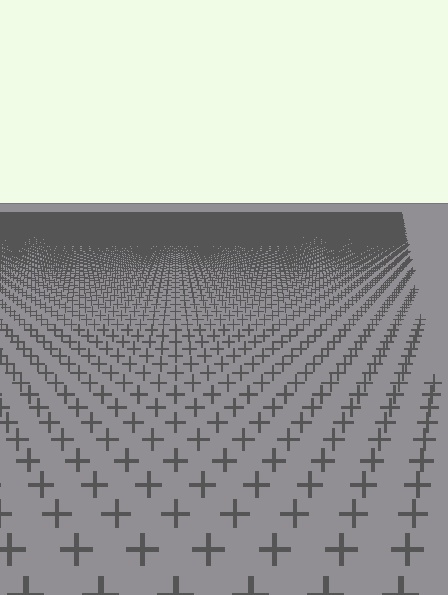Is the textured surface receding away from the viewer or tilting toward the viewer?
The surface is receding away from the viewer. Texture elements get smaller and denser toward the top.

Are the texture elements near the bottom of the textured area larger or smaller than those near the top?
Larger. Near the bottom, elements are closer to the viewer and appear at a bigger on-screen size.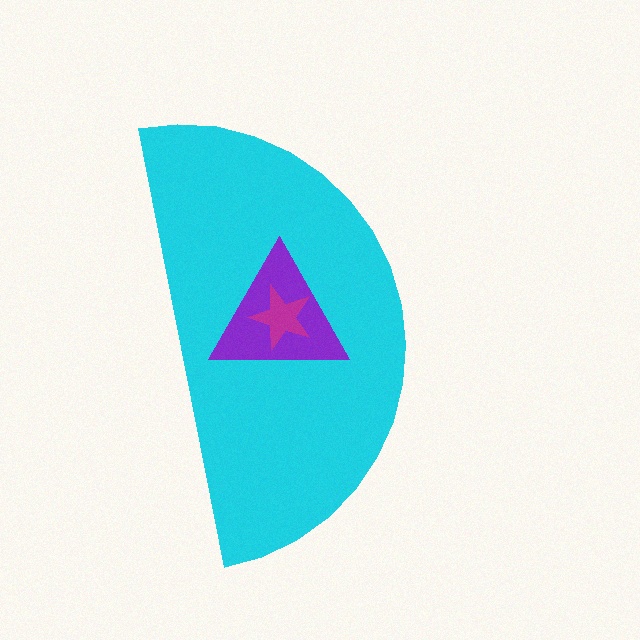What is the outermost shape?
The cyan semicircle.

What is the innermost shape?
The magenta star.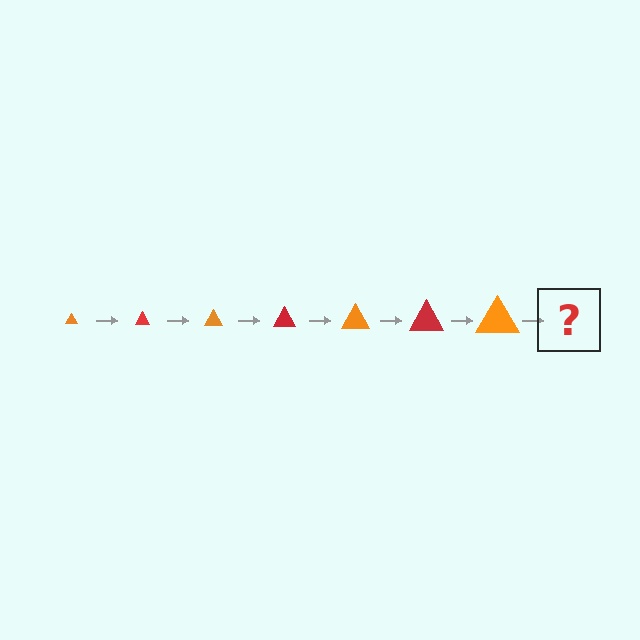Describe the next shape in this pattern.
It should be a red triangle, larger than the previous one.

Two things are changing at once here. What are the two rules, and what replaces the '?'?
The two rules are that the triangle grows larger each step and the color cycles through orange and red. The '?' should be a red triangle, larger than the previous one.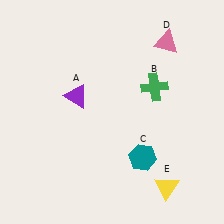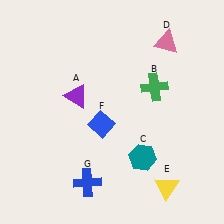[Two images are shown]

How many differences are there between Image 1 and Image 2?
There are 2 differences between the two images.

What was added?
A blue diamond (F), a blue cross (G) were added in Image 2.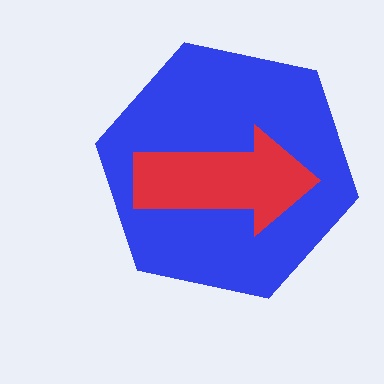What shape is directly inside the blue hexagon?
The red arrow.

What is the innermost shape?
The red arrow.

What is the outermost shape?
The blue hexagon.